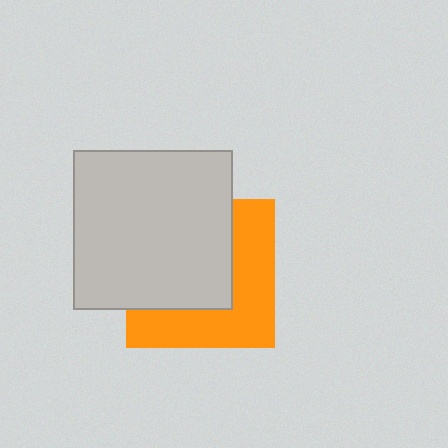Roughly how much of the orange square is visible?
About half of it is visible (roughly 46%).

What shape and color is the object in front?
The object in front is a light gray square.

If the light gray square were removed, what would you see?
You would see the complete orange square.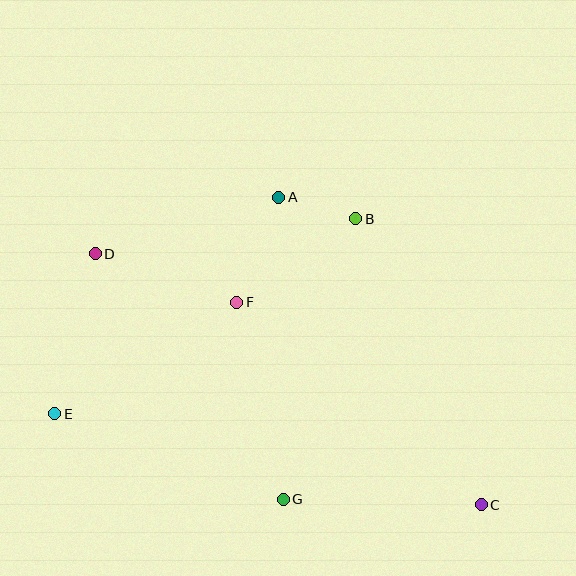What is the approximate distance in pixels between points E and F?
The distance between E and F is approximately 213 pixels.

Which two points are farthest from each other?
Points C and D are farthest from each other.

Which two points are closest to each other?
Points A and B are closest to each other.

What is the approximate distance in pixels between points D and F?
The distance between D and F is approximately 150 pixels.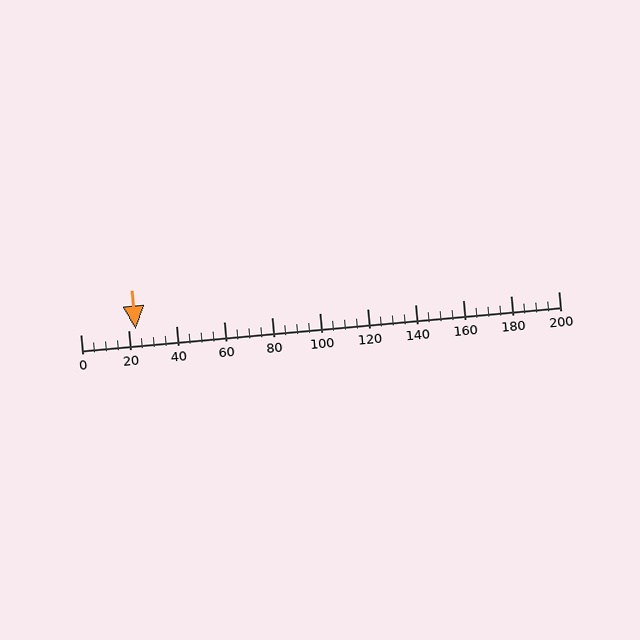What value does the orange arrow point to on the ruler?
The orange arrow points to approximately 23.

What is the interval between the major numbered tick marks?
The major tick marks are spaced 20 units apart.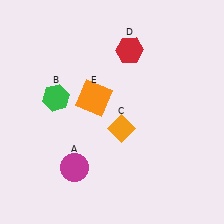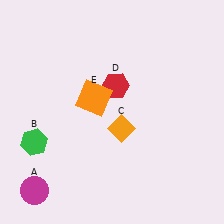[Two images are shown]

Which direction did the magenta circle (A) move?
The magenta circle (A) moved left.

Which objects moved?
The objects that moved are: the magenta circle (A), the green hexagon (B), the red hexagon (D).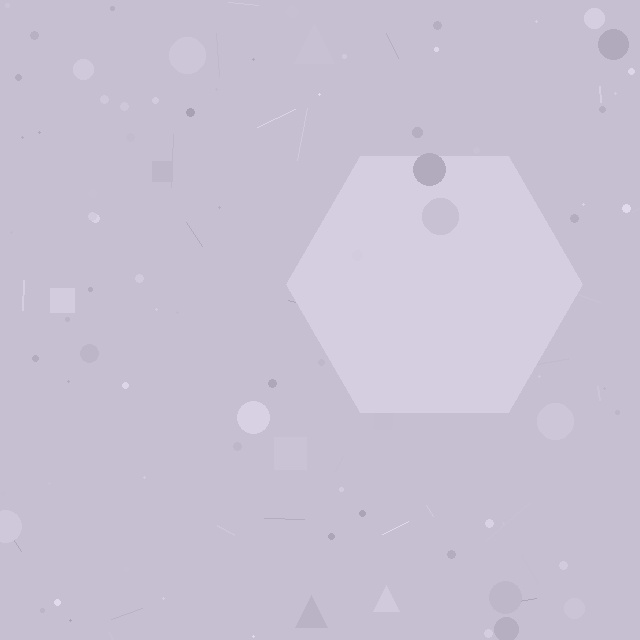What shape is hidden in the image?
A hexagon is hidden in the image.